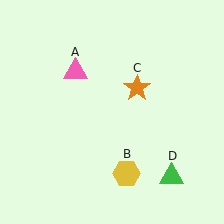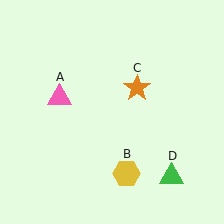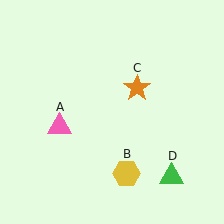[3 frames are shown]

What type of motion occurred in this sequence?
The pink triangle (object A) rotated counterclockwise around the center of the scene.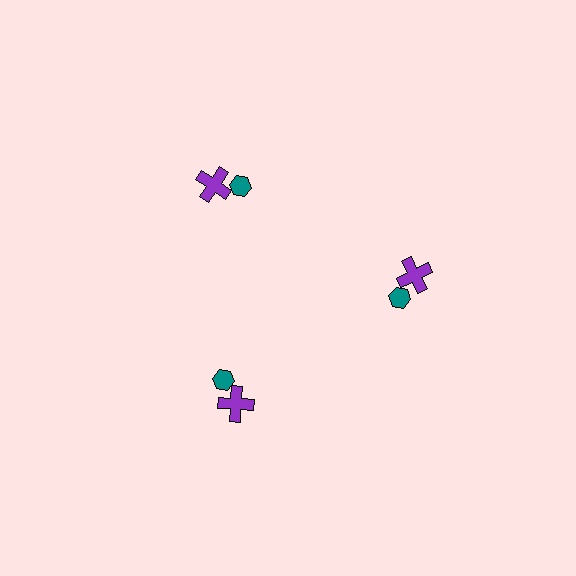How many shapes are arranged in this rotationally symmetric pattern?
There are 6 shapes, arranged in 3 groups of 2.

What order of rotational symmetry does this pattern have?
This pattern has 3-fold rotational symmetry.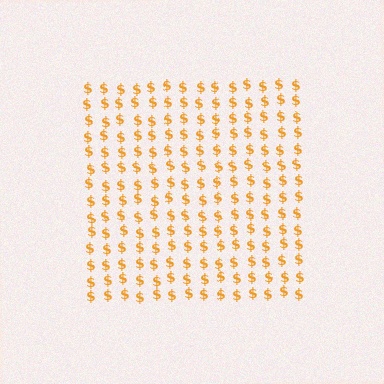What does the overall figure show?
The overall figure shows a square.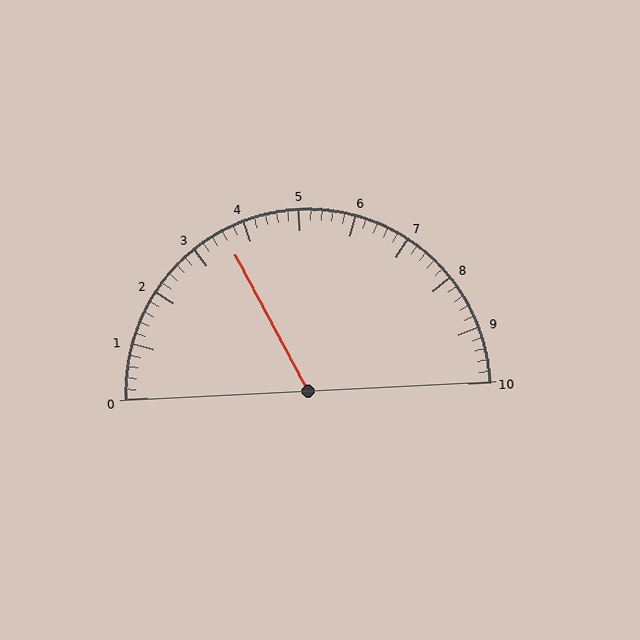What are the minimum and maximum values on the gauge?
The gauge ranges from 0 to 10.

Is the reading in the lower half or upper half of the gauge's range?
The reading is in the lower half of the range (0 to 10).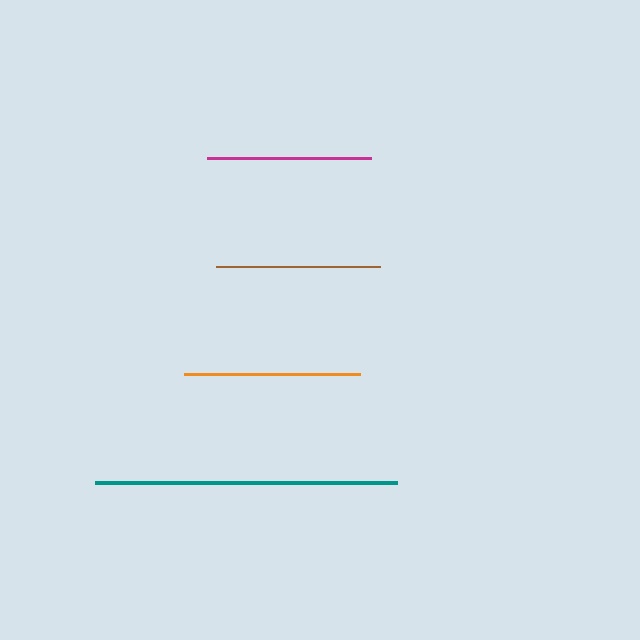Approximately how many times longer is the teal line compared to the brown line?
The teal line is approximately 1.8 times the length of the brown line.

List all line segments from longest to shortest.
From longest to shortest: teal, orange, brown, magenta.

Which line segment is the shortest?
The magenta line is the shortest at approximately 164 pixels.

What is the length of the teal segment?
The teal segment is approximately 302 pixels long.